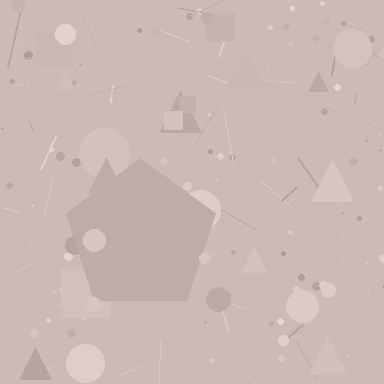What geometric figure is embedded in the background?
A pentagon is embedded in the background.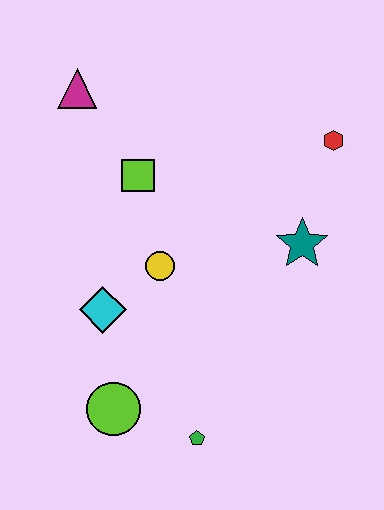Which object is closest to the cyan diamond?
The yellow circle is closest to the cyan diamond.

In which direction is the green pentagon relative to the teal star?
The green pentagon is below the teal star.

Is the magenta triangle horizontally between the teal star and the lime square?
No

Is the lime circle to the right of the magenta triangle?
Yes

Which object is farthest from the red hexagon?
The lime circle is farthest from the red hexagon.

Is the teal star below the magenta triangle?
Yes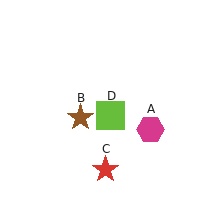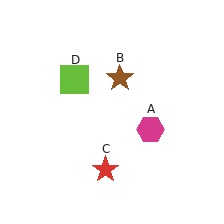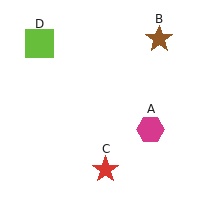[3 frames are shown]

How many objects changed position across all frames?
2 objects changed position: brown star (object B), lime square (object D).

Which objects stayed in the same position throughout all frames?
Magenta hexagon (object A) and red star (object C) remained stationary.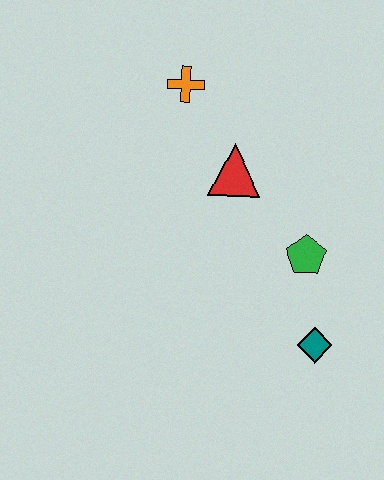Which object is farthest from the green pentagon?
The orange cross is farthest from the green pentagon.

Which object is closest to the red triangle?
The orange cross is closest to the red triangle.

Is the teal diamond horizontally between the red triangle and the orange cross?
No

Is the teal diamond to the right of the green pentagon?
Yes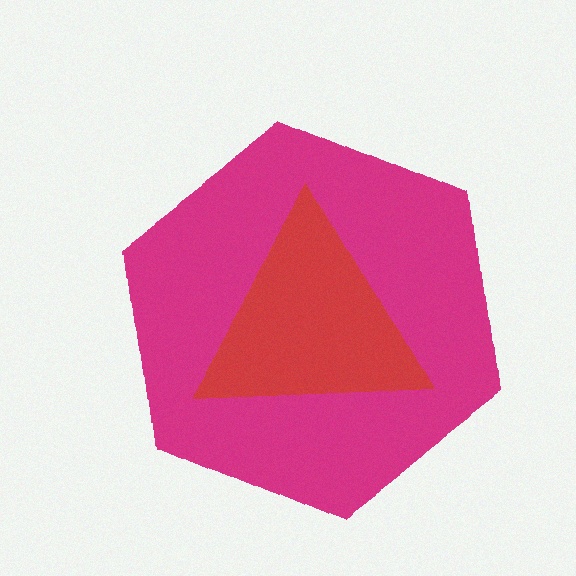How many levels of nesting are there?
2.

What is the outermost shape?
The magenta hexagon.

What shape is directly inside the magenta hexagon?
The red triangle.